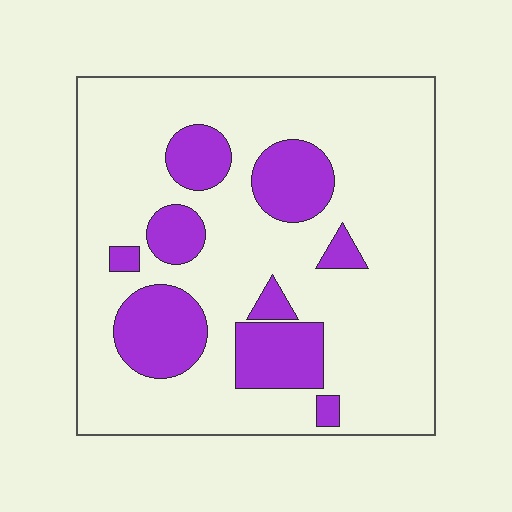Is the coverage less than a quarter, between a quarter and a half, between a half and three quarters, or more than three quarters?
Less than a quarter.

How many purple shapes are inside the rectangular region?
9.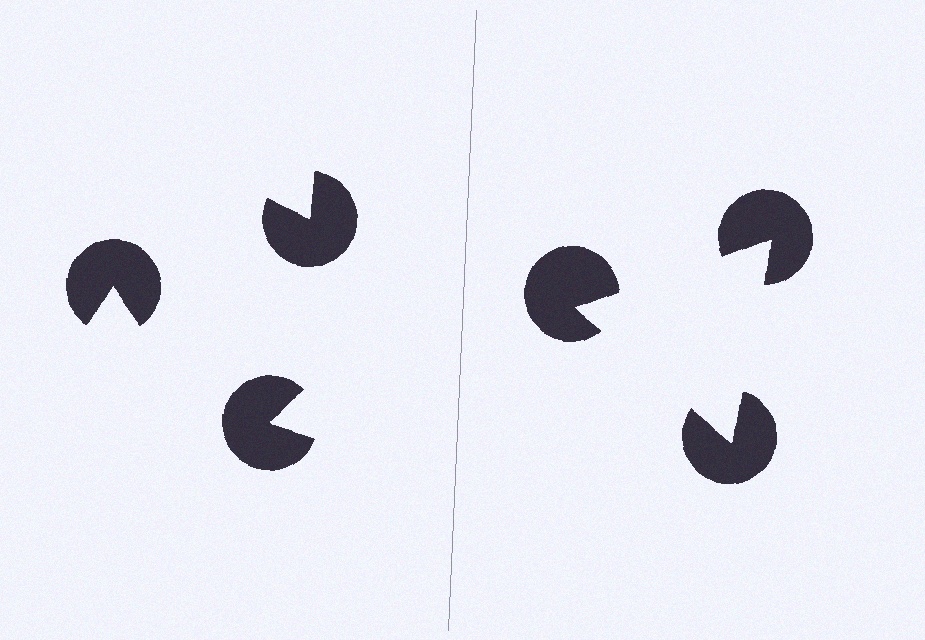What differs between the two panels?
The pac-man discs are positioned identically on both sides; only the wedge orientations differ. On the right they align to a triangle; on the left they are misaligned.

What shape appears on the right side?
An illusory triangle.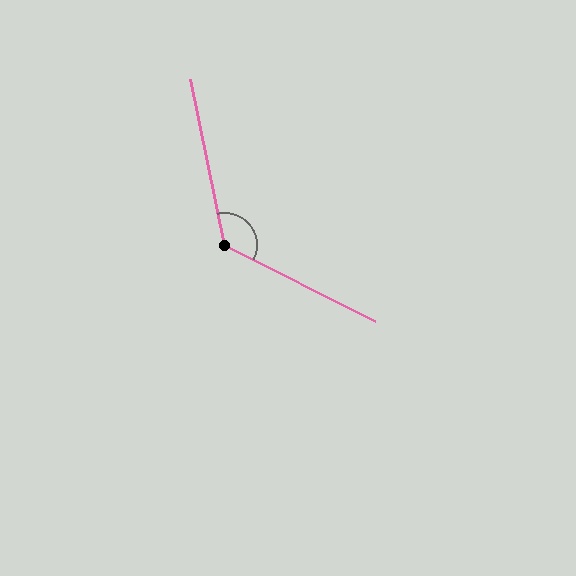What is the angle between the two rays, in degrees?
Approximately 129 degrees.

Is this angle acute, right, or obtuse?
It is obtuse.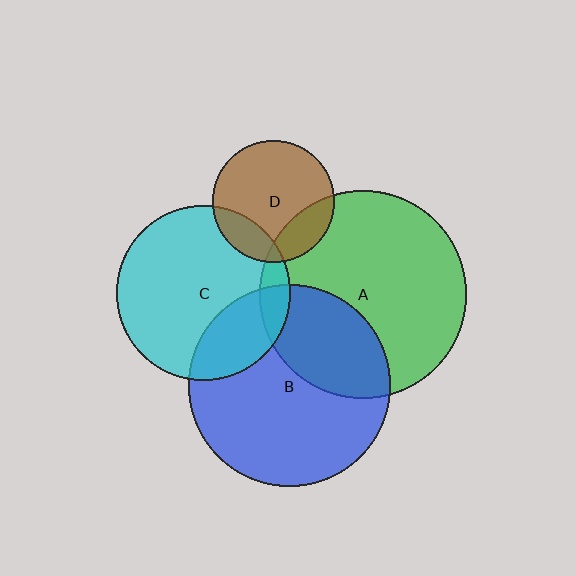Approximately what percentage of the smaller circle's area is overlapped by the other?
Approximately 15%.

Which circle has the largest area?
Circle A (green).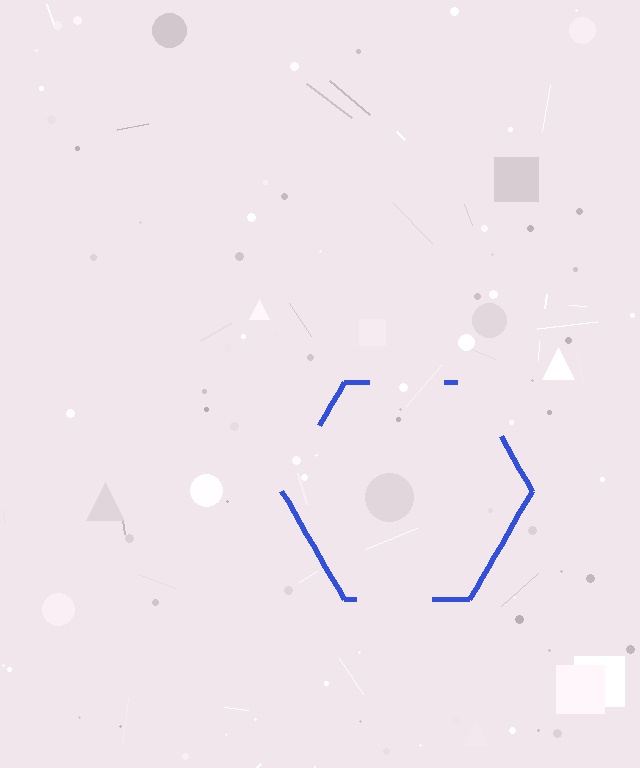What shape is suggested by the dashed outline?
The dashed outline suggests a hexagon.